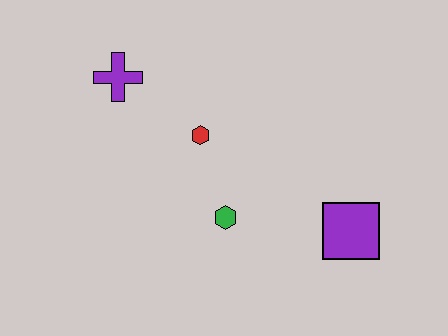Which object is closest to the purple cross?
The red hexagon is closest to the purple cross.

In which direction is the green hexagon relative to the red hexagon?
The green hexagon is below the red hexagon.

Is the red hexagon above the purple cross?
No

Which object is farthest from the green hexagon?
The purple cross is farthest from the green hexagon.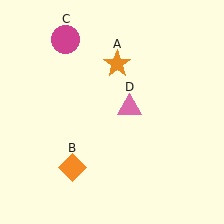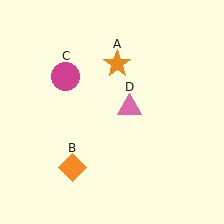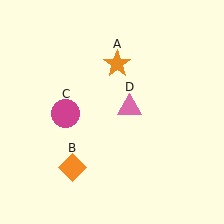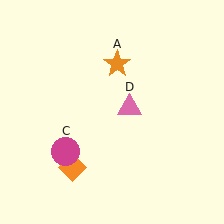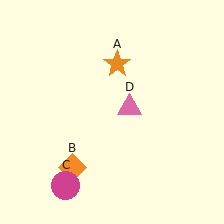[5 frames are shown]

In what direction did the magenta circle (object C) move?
The magenta circle (object C) moved down.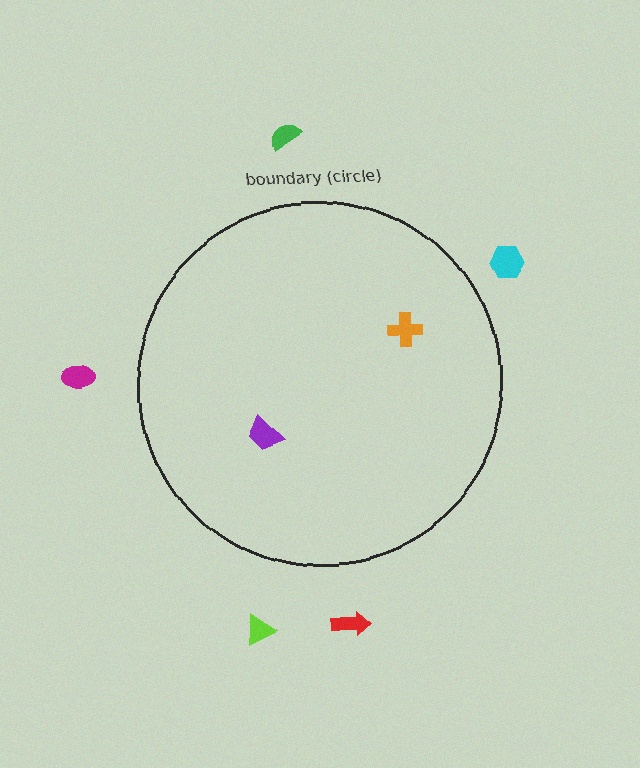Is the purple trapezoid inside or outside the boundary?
Inside.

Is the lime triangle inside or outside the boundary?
Outside.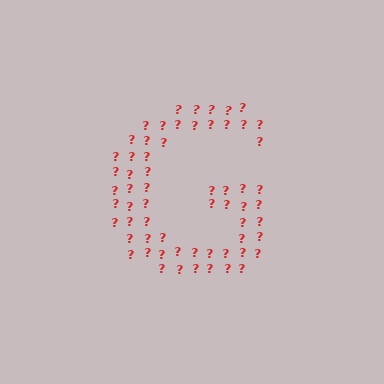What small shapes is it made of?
It is made of small question marks.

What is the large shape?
The large shape is the letter G.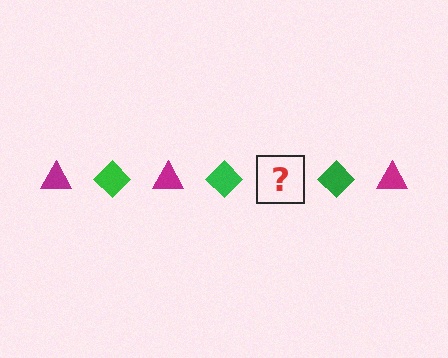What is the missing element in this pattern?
The missing element is a magenta triangle.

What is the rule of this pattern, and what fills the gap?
The rule is that the pattern alternates between magenta triangle and green diamond. The gap should be filled with a magenta triangle.